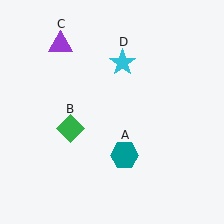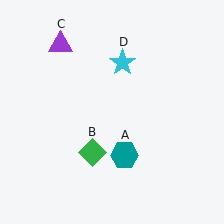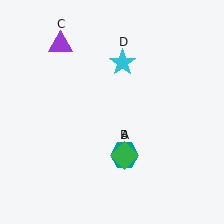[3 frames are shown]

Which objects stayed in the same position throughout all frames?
Teal hexagon (object A) and purple triangle (object C) and cyan star (object D) remained stationary.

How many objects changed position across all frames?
1 object changed position: green diamond (object B).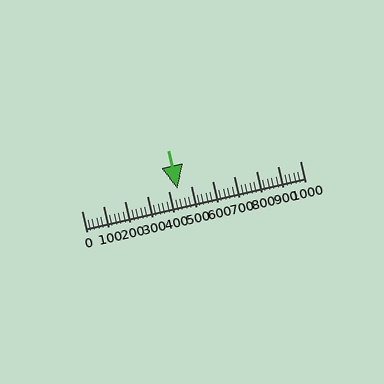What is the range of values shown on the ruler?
The ruler shows values from 0 to 1000.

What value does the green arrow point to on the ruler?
The green arrow points to approximately 440.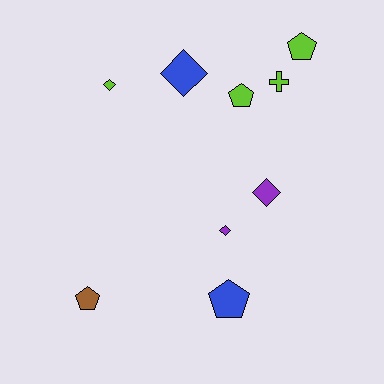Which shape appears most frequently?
Diamond, with 4 objects.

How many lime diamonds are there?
There is 1 lime diamond.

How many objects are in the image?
There are 9 objects.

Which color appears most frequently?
Lime, with 4 objects.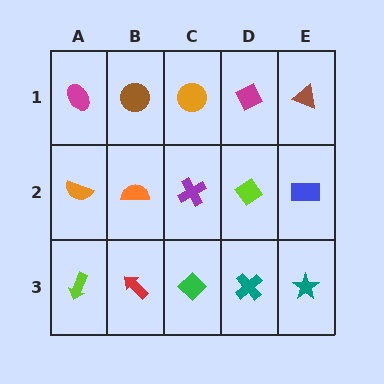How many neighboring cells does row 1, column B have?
3.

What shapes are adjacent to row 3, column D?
A lime diamond (row 2, column D), a green diamond (row 3, column C), a teal star (row 3, column E).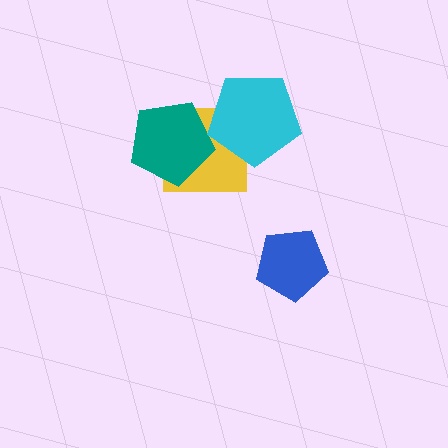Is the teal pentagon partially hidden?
No, no other shape covers it.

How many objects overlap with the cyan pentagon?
1 object overlaps with the cyan pentagon.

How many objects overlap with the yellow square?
2 objects overlap with the yellow square.